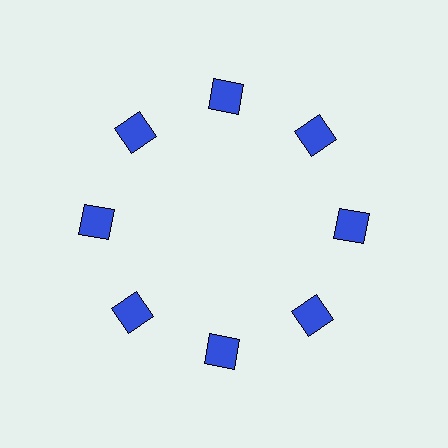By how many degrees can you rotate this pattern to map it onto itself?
The pattern maps onto itself every 45 degrees of rotation.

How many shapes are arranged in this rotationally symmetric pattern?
There are 8 shapes, arranged in 8 groups of 1.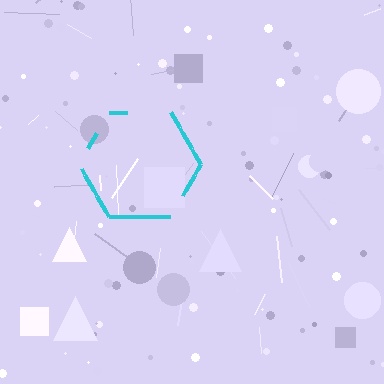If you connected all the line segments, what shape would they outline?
They would outline a hexagon.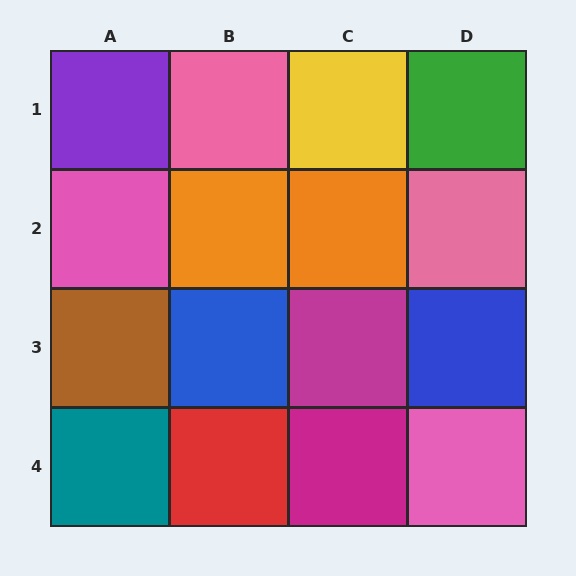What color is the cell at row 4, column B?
Red.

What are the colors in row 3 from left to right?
Brown, blue, magenta, blue.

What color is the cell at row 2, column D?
Pink.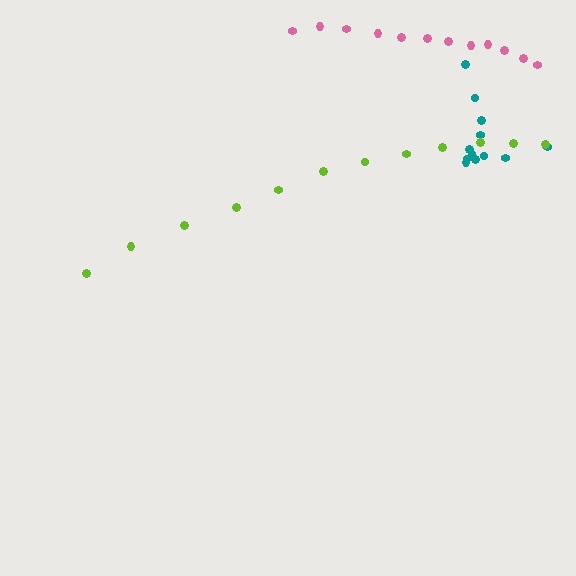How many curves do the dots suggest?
There are 3 distinct paths.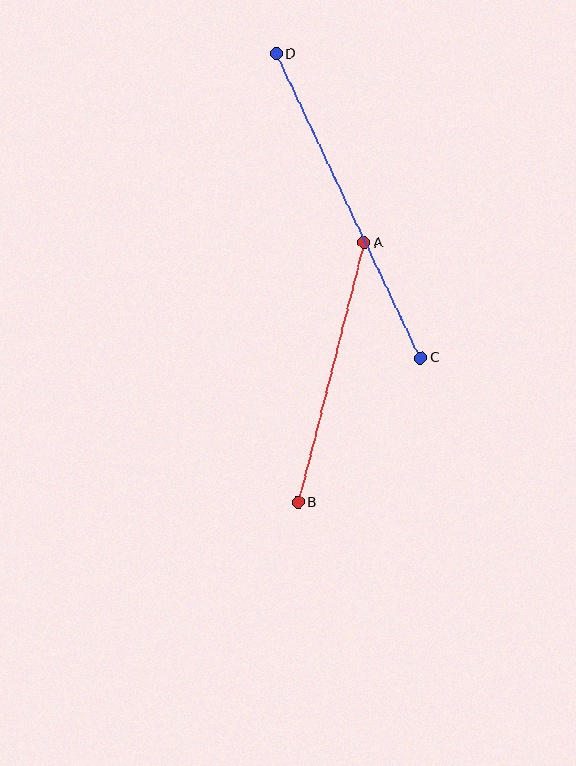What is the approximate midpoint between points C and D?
The midpoint is at approximately (349, 206) pixels.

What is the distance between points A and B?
The distance is approximately 268 pixels.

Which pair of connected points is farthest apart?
Points C and D are farthest apart.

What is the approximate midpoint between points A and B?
The midpoint is at approximately (331, 373) pixels.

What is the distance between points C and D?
The distance is approximately 336 pixels.